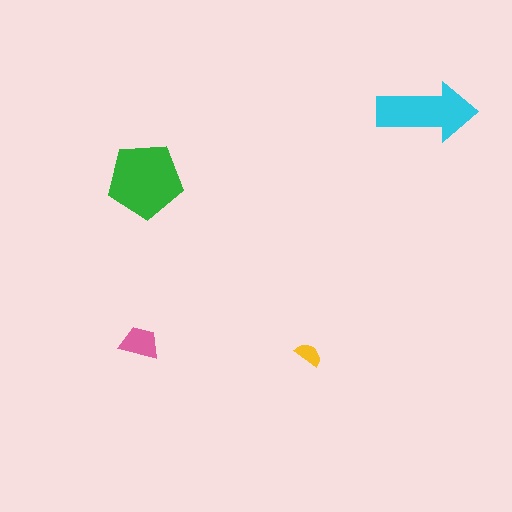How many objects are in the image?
There are 4 objects in the image.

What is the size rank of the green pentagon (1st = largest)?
1st.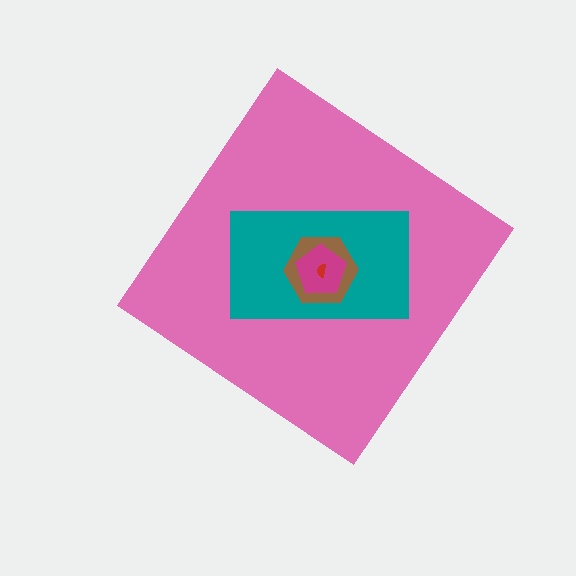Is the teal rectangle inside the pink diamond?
Yes.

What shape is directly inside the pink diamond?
The teal rectangle.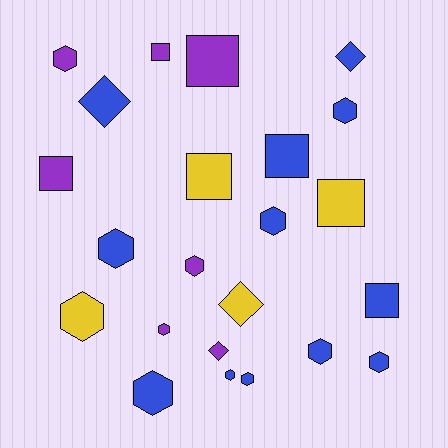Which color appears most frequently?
Blue, with 12 objects.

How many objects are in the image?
There are 23 objects.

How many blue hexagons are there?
There are 8 blue hexagons.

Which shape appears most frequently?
Hexagon, with 12 objects.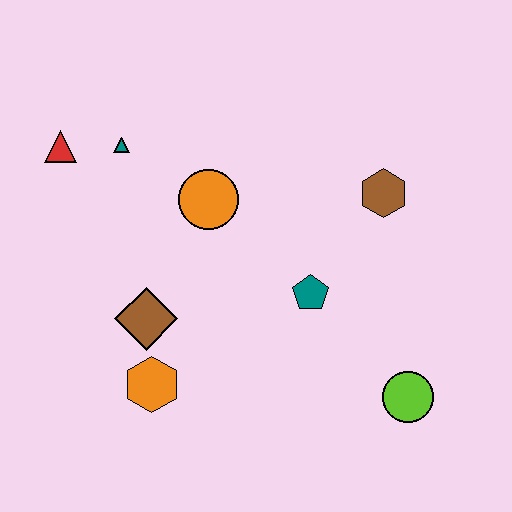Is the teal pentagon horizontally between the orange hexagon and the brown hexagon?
Yes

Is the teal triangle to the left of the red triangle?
No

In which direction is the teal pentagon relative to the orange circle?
The teal pentagon is to the right of the orange circle.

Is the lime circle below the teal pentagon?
Yes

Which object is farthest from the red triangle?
The lime circle is farthest from the red triangle.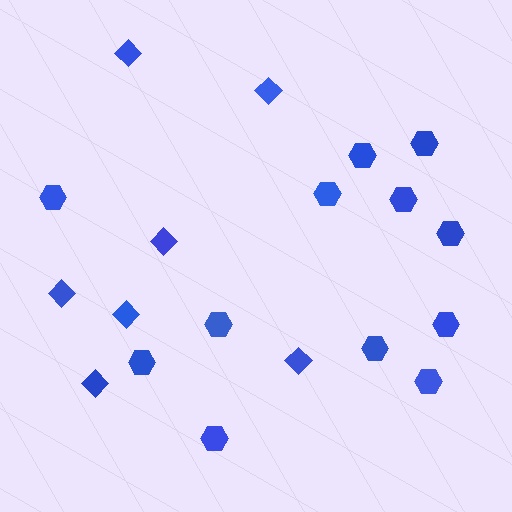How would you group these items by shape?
There are 2 groups: one group of diamonds (7) and one group of hexagons (12).